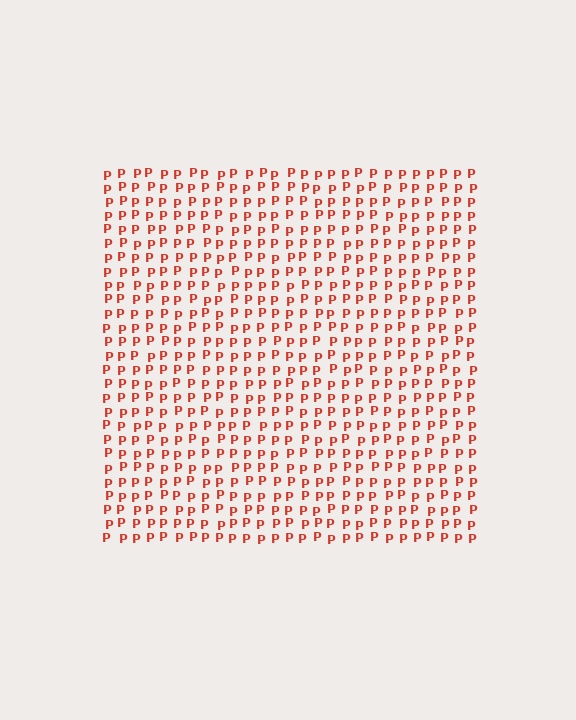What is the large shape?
The large shape is a square.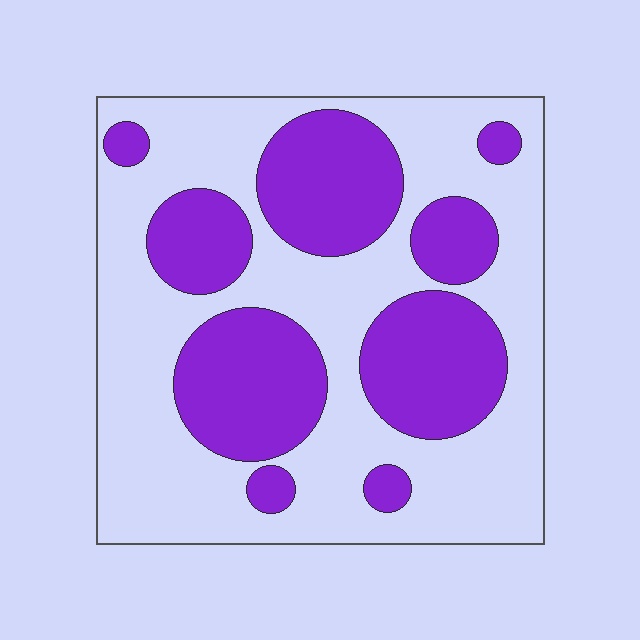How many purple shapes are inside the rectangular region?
9.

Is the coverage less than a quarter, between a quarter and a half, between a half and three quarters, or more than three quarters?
Between a quarter and a half.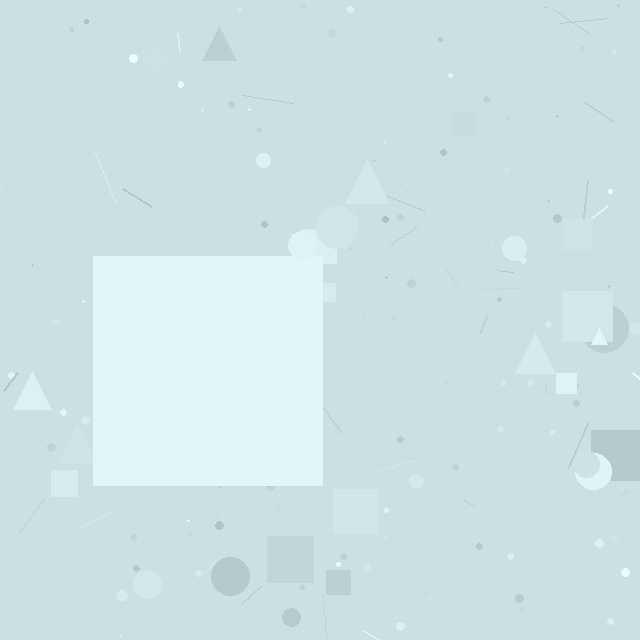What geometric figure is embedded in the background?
A square is embedded in the background.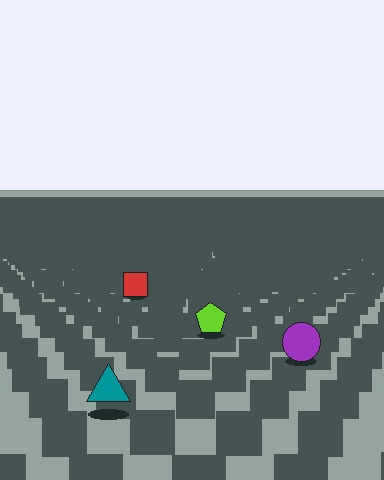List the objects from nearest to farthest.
From nearest to farthest: the teal triangle, the purple circle, the lime pentagon, the red square.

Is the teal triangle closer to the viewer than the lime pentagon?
Yes. The teal triangle is closer — you can tell from the texture gradient: the ground texture is coarser near it.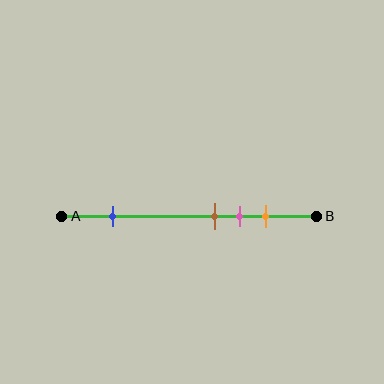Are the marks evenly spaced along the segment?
No, the marks are not evenly spaced.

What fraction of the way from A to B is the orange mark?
The orange mark is approximately 80% (0.8) of the way from A to B.